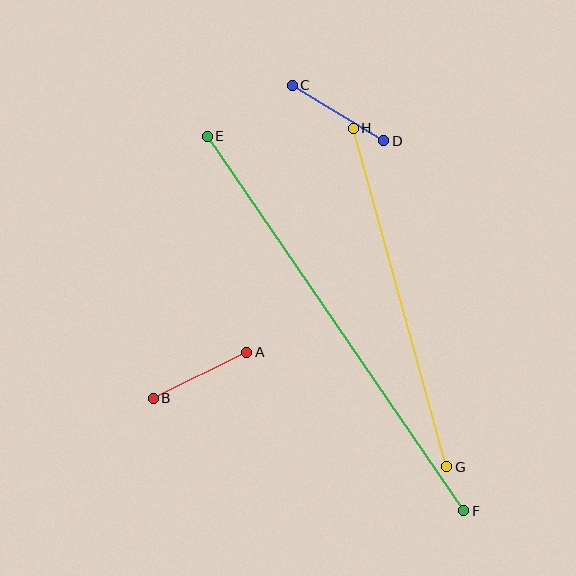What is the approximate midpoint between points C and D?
The midpoint is at approximately (338, 113) pixels.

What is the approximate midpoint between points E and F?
The midpoint is at approximately (335, 323) pixels.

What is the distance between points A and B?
The distance is approximately 104 pixels.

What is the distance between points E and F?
The distance is approximately 454 pixels.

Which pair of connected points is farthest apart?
Points E and F are farthest apart.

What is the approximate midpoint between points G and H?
The midpoint is at approximately (400, 298) pixels.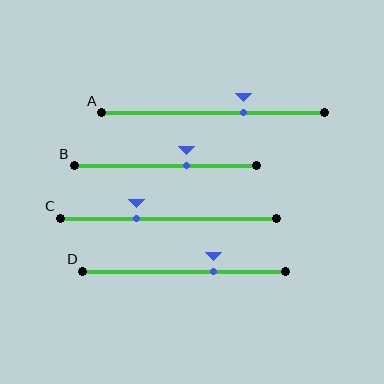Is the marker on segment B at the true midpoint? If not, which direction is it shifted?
No, the marker on segment B is shifted to the right by about 12% of the segment length.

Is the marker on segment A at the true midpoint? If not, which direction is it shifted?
No, the marker on segment A is shifted to the right by about 14% of the segment length.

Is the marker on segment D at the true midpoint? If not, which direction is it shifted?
No, the marker on segment D is shifted to the right by about 14% of the segment length.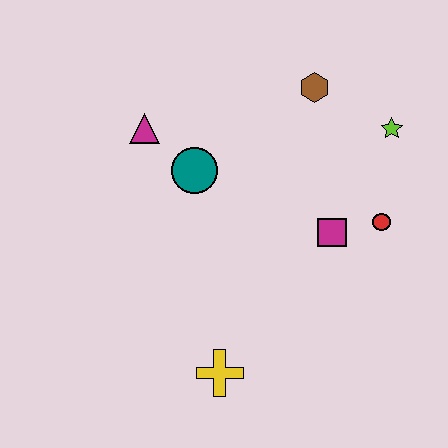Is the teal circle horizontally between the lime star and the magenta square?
No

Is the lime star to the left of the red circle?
No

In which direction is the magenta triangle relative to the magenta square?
The magenta triangle is to the left of the magenta square.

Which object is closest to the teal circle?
The magenta triangle is closest to the teal circle.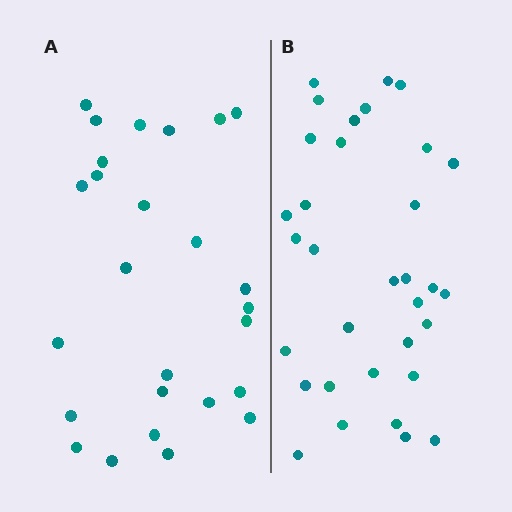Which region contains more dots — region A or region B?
Region B (the right region) has more dots.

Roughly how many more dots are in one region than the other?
Region B has roughly 8 or so more dots than region A.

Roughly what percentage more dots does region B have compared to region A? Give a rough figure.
About 25% more.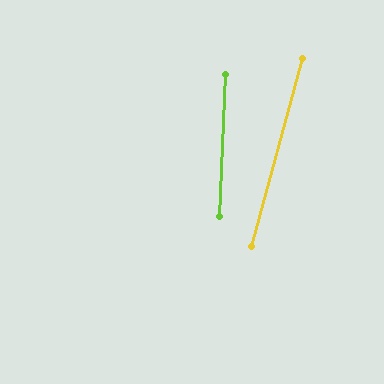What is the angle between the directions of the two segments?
Approximately 13 degrees.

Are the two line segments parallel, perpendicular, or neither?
Neither parallel nor perpendicular — they differ by about 13°.